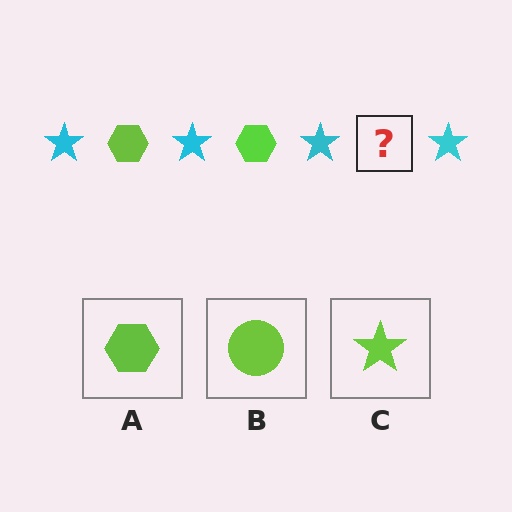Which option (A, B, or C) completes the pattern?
A.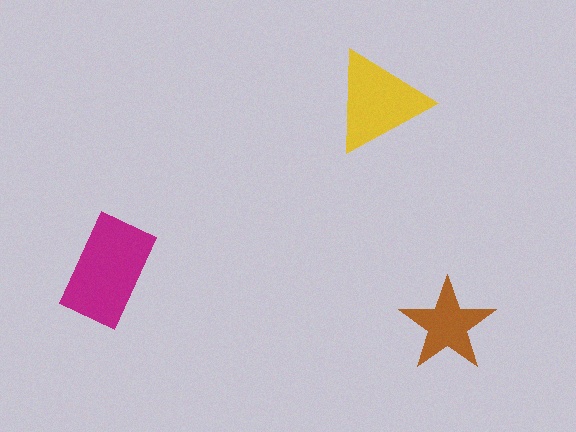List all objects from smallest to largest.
The brown star, the yellow triangle, the magenta rectangle.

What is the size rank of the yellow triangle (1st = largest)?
2nd.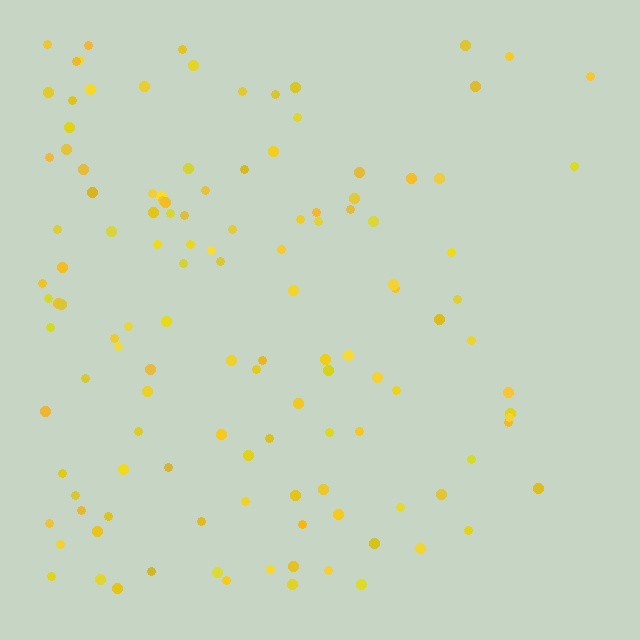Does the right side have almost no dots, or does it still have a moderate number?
Still a moderate number, just noticeably fewer than the left.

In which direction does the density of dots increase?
From right to left, with the left side densest.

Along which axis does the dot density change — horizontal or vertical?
Horizontal.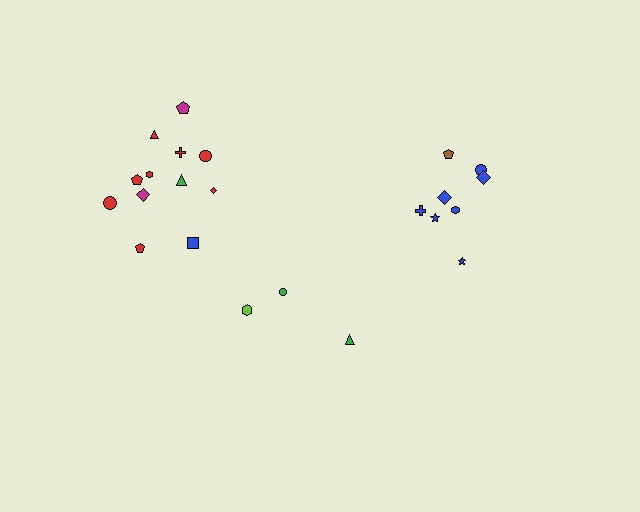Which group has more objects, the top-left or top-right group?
The top-left group.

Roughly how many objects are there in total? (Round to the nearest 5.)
Roughly 25 objects in total.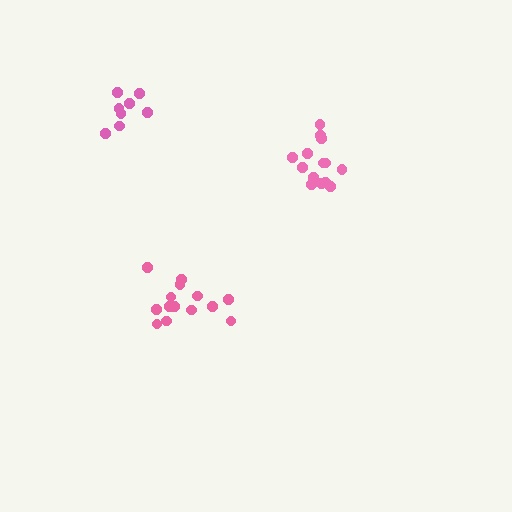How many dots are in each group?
Group 1: 14 dots, Group 2: 8 dots, Group 3: 14 dots (36 total).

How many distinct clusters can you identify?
There are 3 distinct clusters.